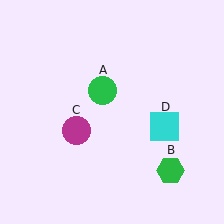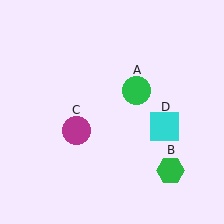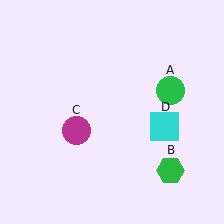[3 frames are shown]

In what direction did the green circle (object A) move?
The green circle (object A) moved right.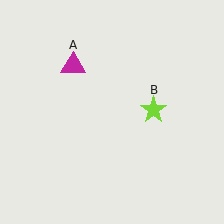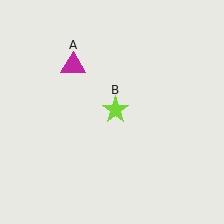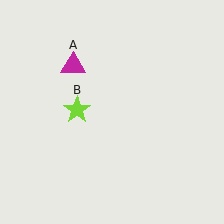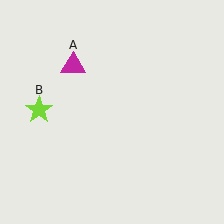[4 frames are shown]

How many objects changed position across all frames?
1 object changed position: lime star (object B).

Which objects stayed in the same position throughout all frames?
Magenta triangle (object A) remained stationary.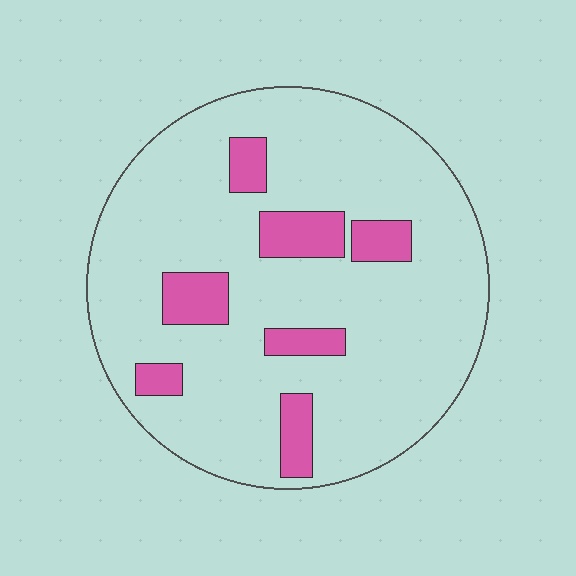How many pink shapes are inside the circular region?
7.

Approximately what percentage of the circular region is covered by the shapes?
Approximately 15%.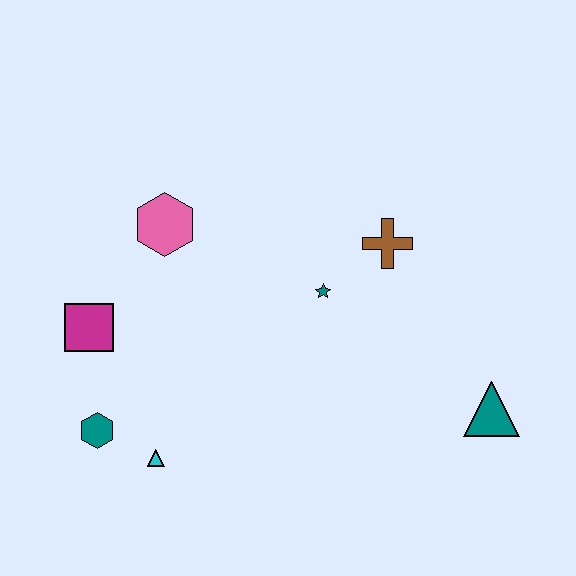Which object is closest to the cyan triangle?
The teal hexagon is closest to the cyan triangle.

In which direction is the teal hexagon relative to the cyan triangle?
The teal hexagon is to the left of the cyan triangle.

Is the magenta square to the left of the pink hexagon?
Yes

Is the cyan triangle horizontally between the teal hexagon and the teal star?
Yes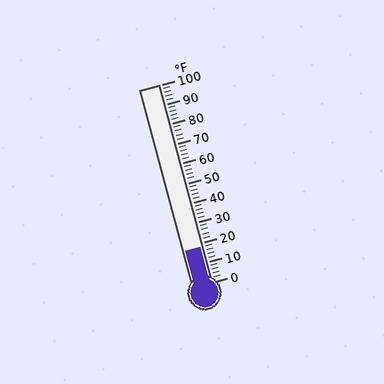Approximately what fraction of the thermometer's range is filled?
The thermometer is filled to approximately 20% of its range.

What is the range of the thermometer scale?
The thermometer scale ranges from 0°F to 100°F.